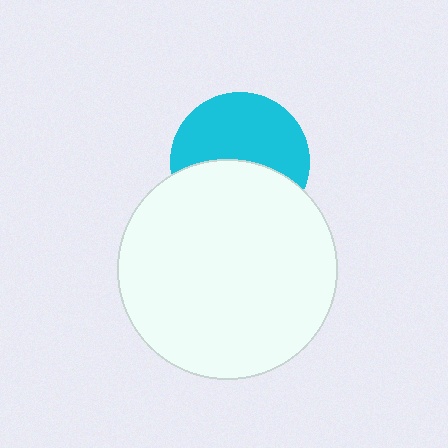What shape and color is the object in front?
The object in front is a white circle.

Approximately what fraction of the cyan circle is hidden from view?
Roughly 45% of the cyan circle is hidden behind the white circle.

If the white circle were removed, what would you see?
You would see the complete cyan circle.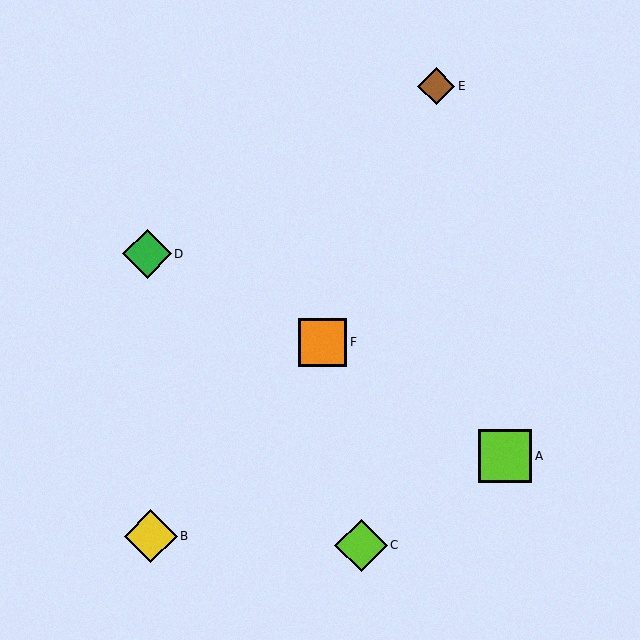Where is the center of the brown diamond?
The center of the brown diamond is at (436, 86).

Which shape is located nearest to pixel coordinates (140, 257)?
The green diamond (labeled D) at (147, 254) is nearest to that location.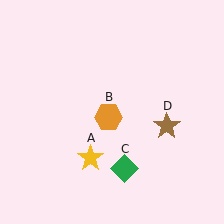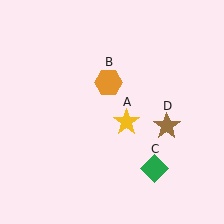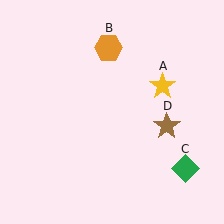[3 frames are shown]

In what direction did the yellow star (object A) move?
The yellow star (object A) moved up and to the right.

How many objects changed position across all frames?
3 objects changed position: yellow star (object A), orange hexagon (object B), green diamond (object C).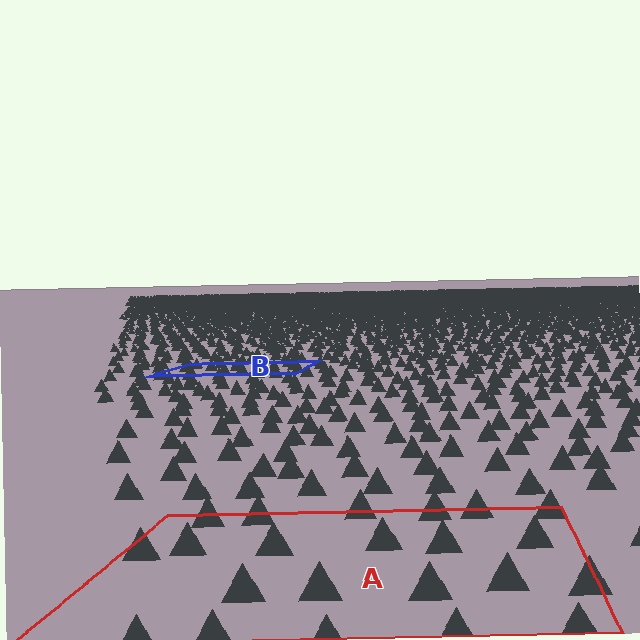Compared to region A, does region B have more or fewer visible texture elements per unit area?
Region B has more texture elements per unit area — they are packed more densely because it is farther away.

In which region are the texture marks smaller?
The texture marks are smaller in region B, because it is farther away.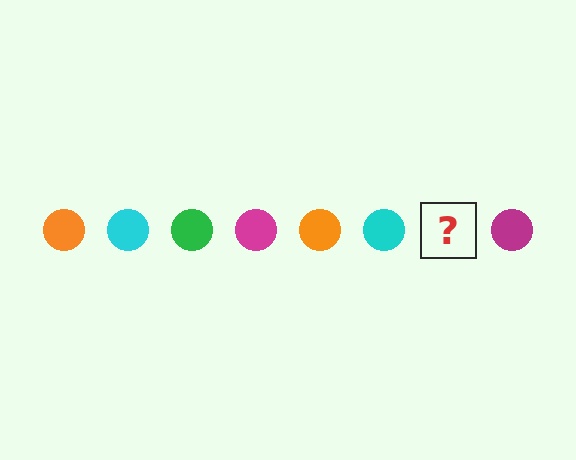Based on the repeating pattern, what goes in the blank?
The blank should be a green circle.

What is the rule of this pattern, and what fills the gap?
The rule is that the pattern cycles through orange, cyan, green, magenta circles. The gap should be filled with a green circle.